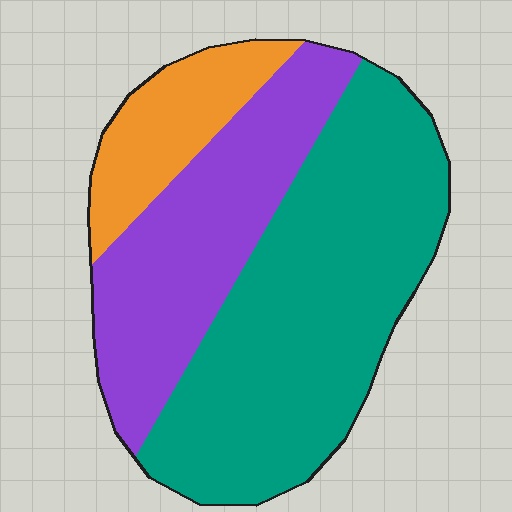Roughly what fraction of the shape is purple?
Purple takes up about one third (1/3) of the shape.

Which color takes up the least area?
Orange, at roughly 15%.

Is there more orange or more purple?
Purple.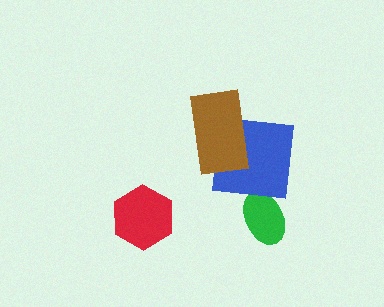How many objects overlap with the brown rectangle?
1 object overlaps with the brown rectangle.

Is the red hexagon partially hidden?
No, no other shape covers it.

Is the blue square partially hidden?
Yes, it is partially covered by another shape.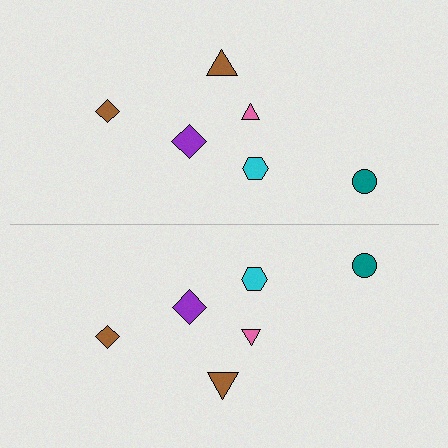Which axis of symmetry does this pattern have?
The pattern has a horizontal axis of symmetry running through the center of the image.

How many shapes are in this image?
There are 12 shapes in this image.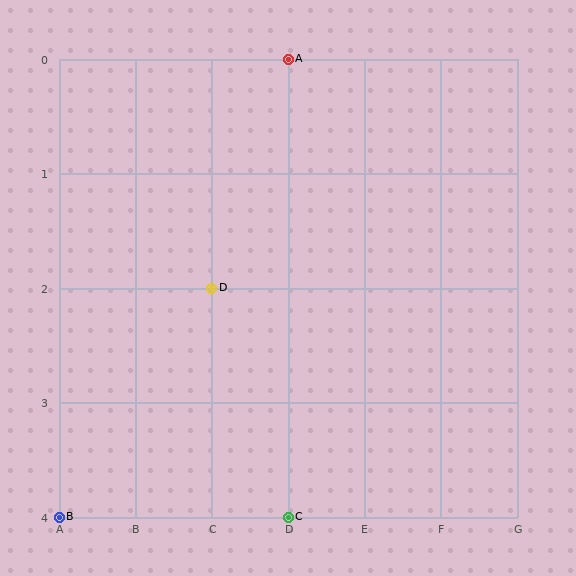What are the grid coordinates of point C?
Point C is at grid coordinates (D, 4).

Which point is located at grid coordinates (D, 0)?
Point A is at (D, 0).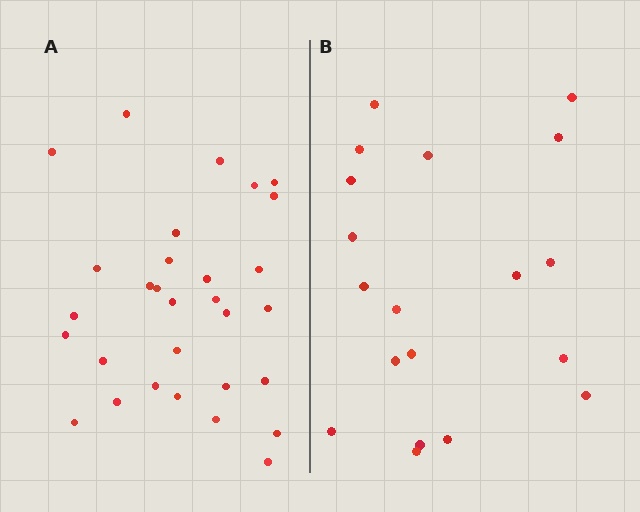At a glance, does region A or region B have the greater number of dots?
Region A (the left region) has more dots.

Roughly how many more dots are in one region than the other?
Region A has roughly 12 or so more dots than region B.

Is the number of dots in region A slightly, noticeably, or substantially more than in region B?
Region A has substantially more. The ratio is roughly 1.6 to 1.